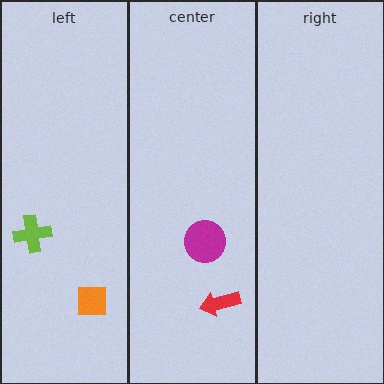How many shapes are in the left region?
2.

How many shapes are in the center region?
2.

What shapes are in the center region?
The magenta circle, the red arrow.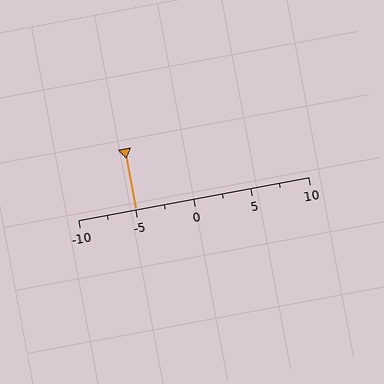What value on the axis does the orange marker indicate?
The marker indicates approximately -5.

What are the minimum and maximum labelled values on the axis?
The axis runs from -10 to 10.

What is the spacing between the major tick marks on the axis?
The major ticks are spaced 5 apart.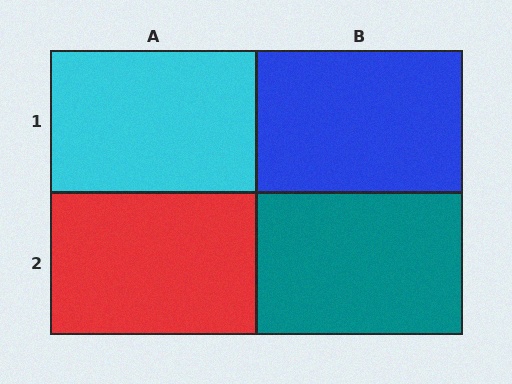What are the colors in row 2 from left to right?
Red, teal.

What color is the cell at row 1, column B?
Blue.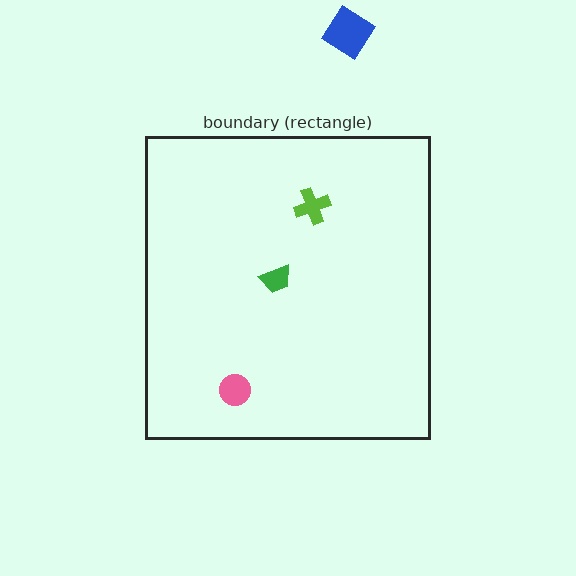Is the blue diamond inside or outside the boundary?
Outside.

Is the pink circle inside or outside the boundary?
Inside.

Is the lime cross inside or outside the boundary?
Inside.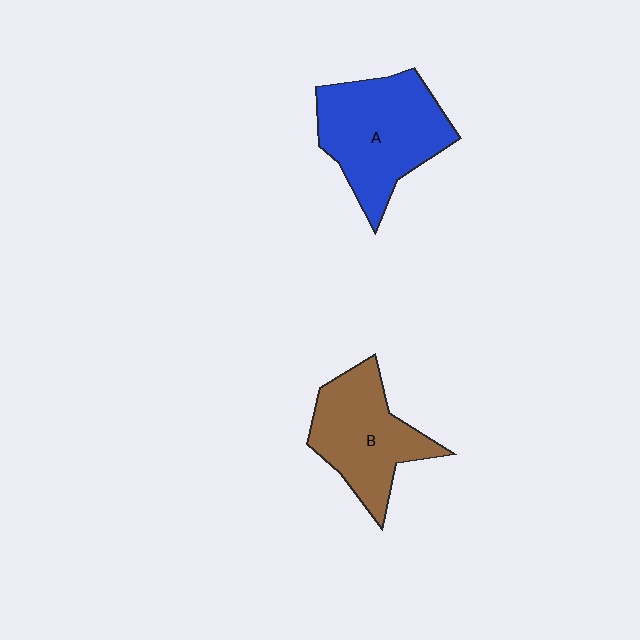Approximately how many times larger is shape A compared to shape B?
Approximately 1.2 times.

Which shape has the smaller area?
Shape B (brown).